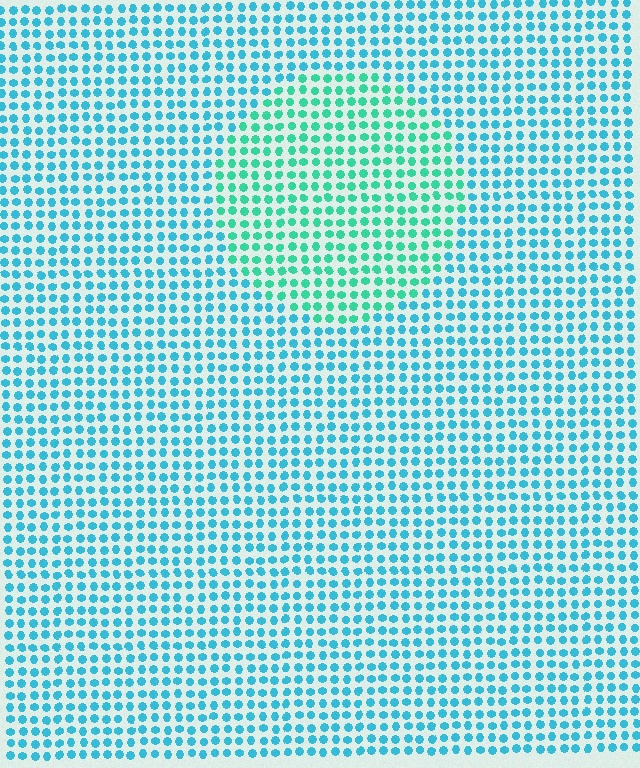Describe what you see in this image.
The image is filled with small cyan elements in a uniform arrangement. A circle-shaped region is visible where the elements are tinted to a slightly different hue, forming a subtle color boundary.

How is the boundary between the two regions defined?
The boundary is defined purely by a slight shift in hue (about 31 degrees). Spacing, size, and orientation are identical on both sides.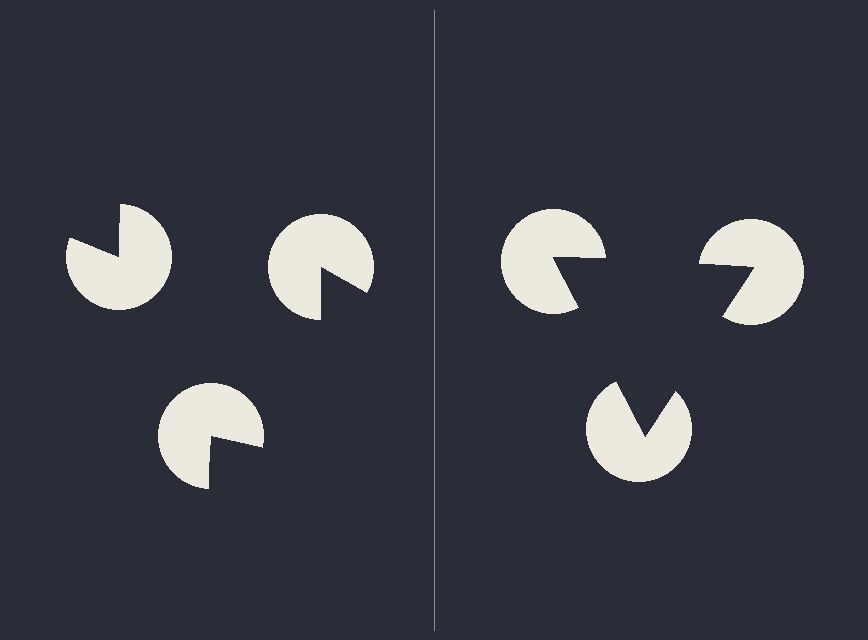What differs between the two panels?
The pac-man discs are positioned identically on both sides; only the wedge orientations differ. On the right they align to a triangle; on the left they are misaligned.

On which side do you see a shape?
An illusory triangle appears on the right side. On the left side the wedge cuts are rotated, so no coherent shape forms.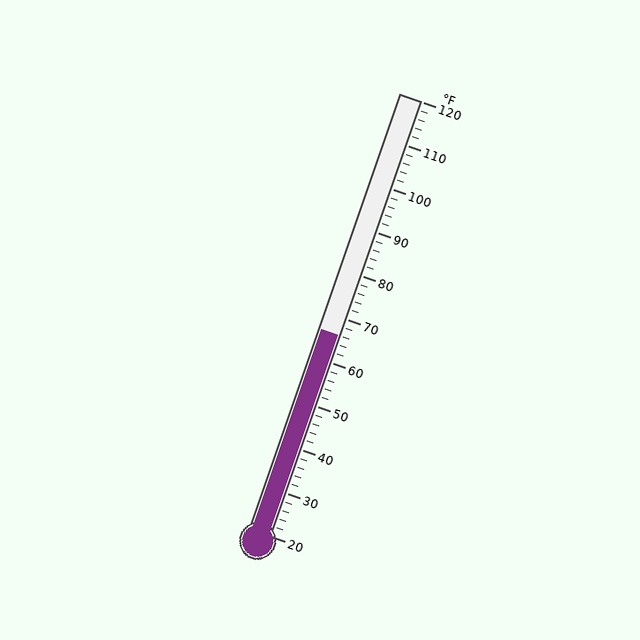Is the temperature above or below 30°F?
The temperature is above 30°F.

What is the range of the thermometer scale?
The thermometer scale ranges from 20°F to 120°F.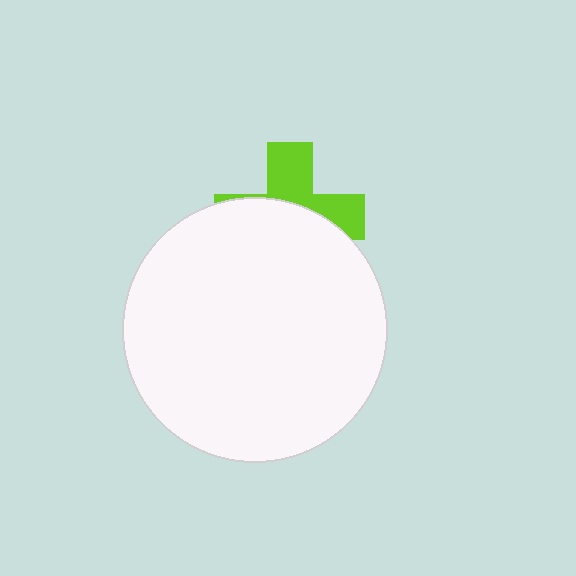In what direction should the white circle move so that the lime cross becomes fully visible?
The white circle should move down. That is the shortest direction to clear the overlap and leave the lime cross fully visible.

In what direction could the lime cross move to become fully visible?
The lime cross could move up. That would shift it out from behind the white circle entirely.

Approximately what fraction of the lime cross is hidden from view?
Roughly 59% of the lime cross is hidden behind the white circle.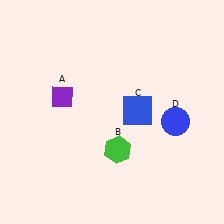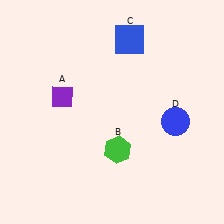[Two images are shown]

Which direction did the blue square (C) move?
The blue square (C) moved up.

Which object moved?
The blue square (C) moved up.